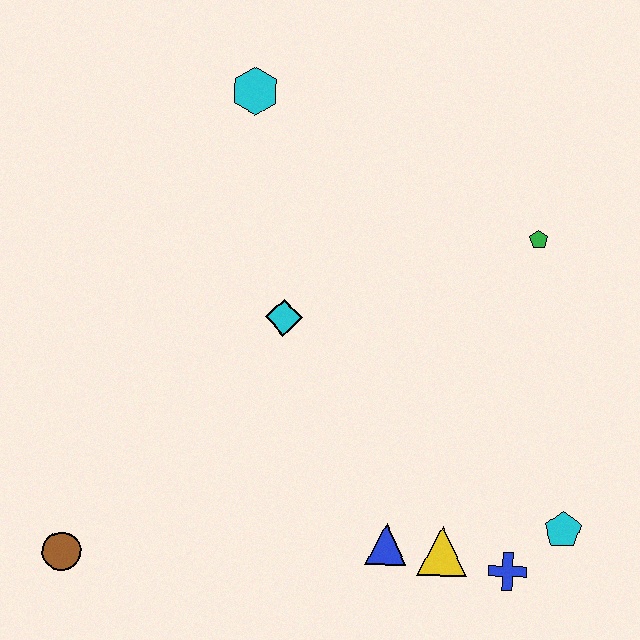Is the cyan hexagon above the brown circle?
Yes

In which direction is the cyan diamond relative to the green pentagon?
The cyan diamond is to the left of the green pentagon.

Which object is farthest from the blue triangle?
The cyan hexagon is farthest from the blue triangle.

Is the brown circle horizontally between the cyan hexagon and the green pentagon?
No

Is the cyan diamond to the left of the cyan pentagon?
Yes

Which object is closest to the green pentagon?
The cyan diamond is closest to the green pentagon.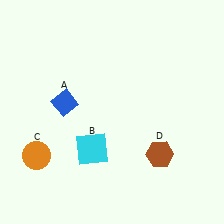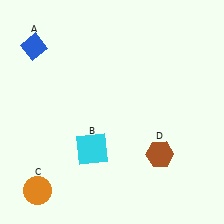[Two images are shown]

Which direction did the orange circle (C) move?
The orange circle (C) moved down.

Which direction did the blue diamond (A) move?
The blue diamond (A) moved up.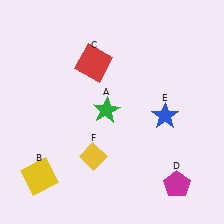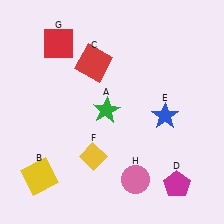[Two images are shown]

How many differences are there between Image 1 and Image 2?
There are 2 differences between the two images.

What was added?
A red square (G), a pink circle (H) were added in Image 2.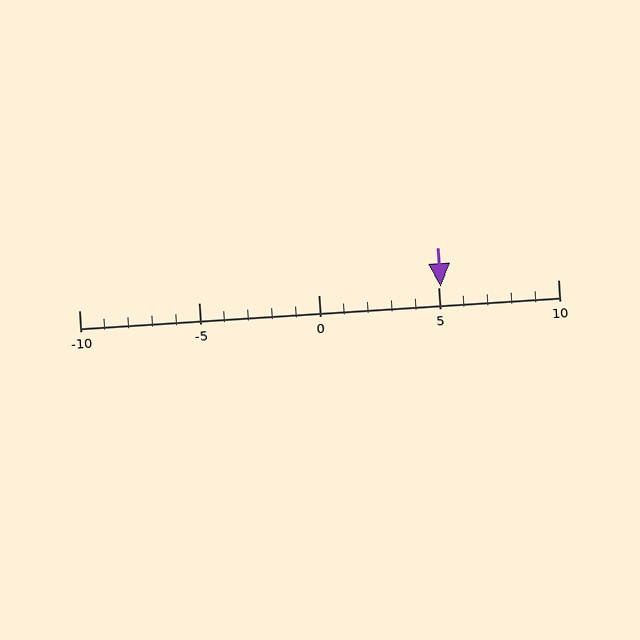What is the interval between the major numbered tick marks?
The major tick marks are spaced 5 units apart.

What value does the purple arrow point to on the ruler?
The purple arrow points to approximately 5.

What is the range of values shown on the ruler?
The ruler shows values from -10 to 10.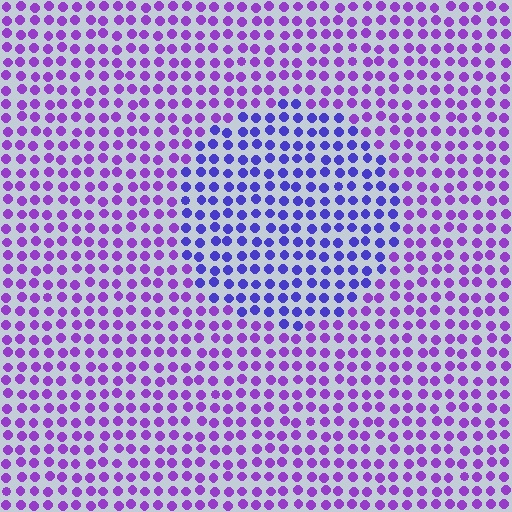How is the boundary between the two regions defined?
The boundary is defined purely by a slight shift in hue (about 33 degrees). Spacing, size, and orientation are identical on both sides.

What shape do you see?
I see a circle.